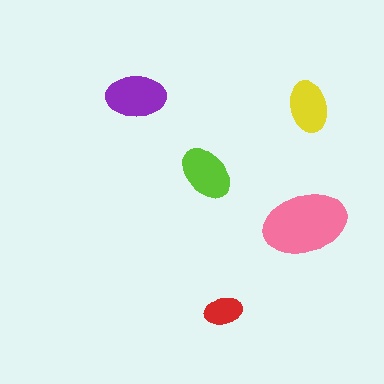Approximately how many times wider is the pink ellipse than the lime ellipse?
About 1.5 times wider.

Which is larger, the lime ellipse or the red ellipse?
The lime one.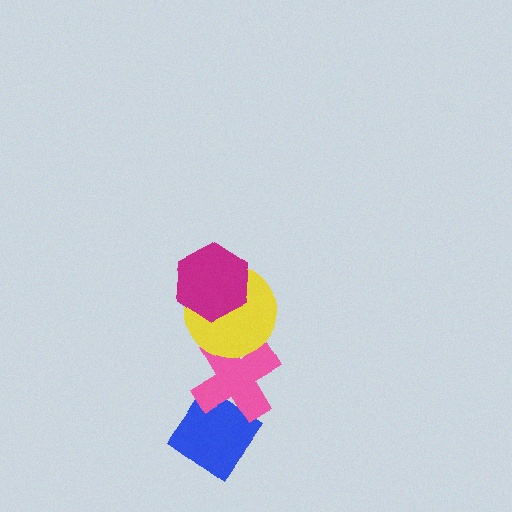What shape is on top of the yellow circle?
The magenta hexagon is on top of the yellow circle.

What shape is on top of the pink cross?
The yellow circle is on top of the pink cross.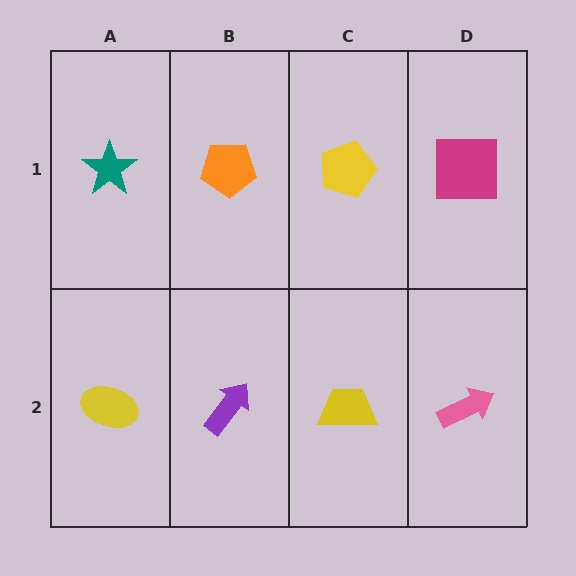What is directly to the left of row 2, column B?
A yellow ellipse.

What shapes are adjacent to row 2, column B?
An orange pentagon (row 1, column B), a yellow ellipse (row 2, column A), a yellow trapezoid (row 2, column C).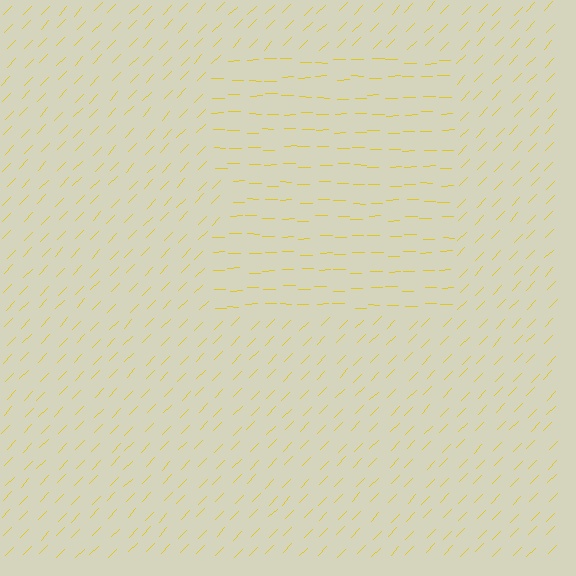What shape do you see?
I see a rectangle.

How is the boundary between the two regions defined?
The boundary is defined purely by a change in line orientation (approximately 45 degrees difference). All lines are the same color and thickness.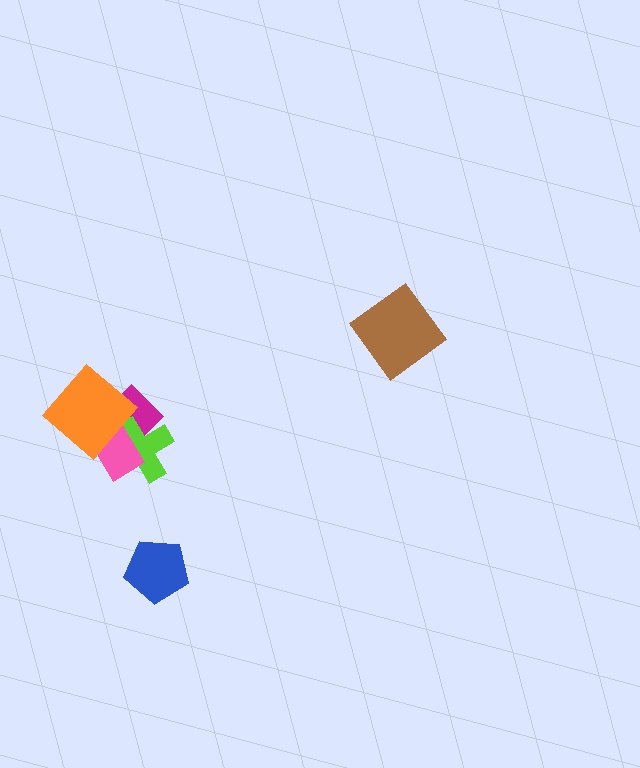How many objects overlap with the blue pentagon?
0 objects overlap with the blue pentagon.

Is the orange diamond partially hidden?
No, no other shape covers it.